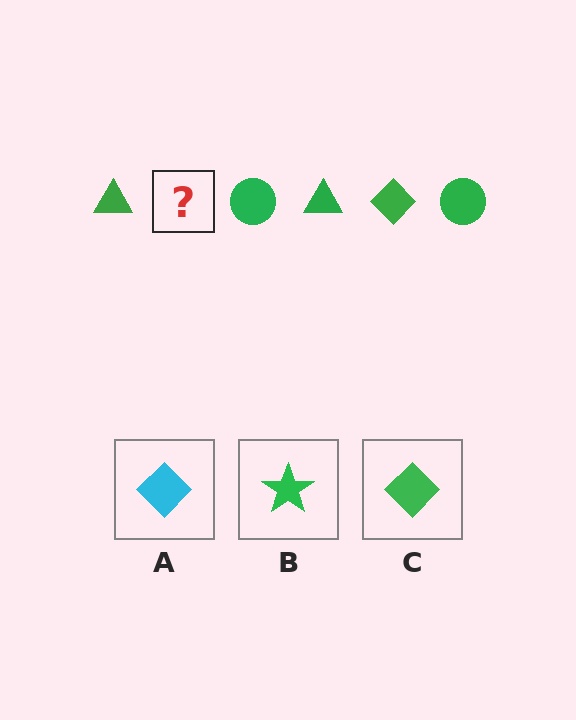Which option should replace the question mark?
Option C.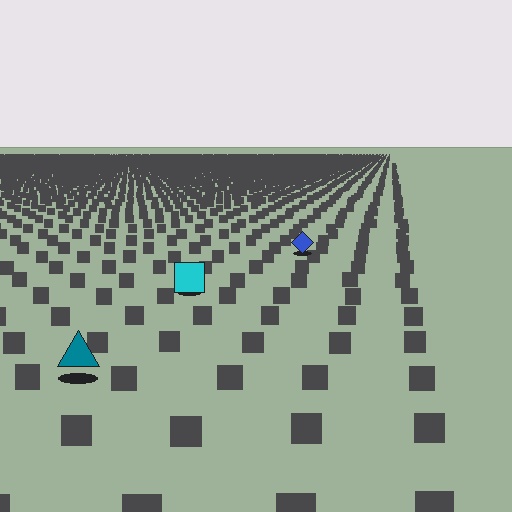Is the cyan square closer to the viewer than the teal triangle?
No. The teal triangle is closer — you can tell from the texture gradient: the ground texture is coarser near it.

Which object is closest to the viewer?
The teal triangle is closest. The texture marks near it are larger and more spread out.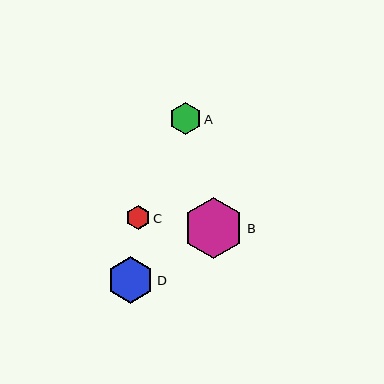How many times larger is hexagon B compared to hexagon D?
Hexagon B is approximately 1.3 times the size of hexagon D.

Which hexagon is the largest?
Hexagon B is the largest with a size of approximately 61 pixels.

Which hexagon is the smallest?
Hexagon C is the smallest with a size of approximately 24 pixels.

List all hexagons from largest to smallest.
From largest to smallest: B, D, A, C.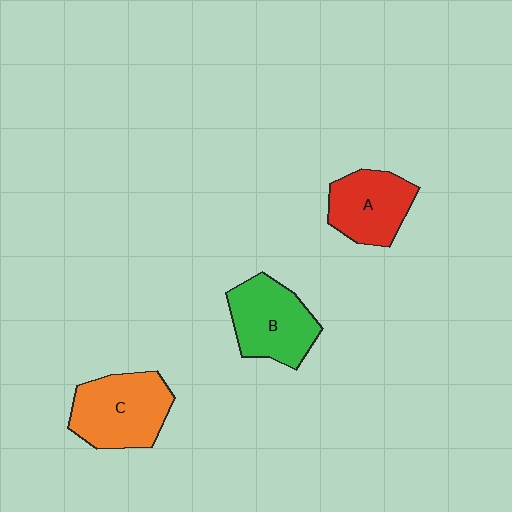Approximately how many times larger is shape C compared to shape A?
Approximately 1.3 times.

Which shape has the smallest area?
Shape A (red).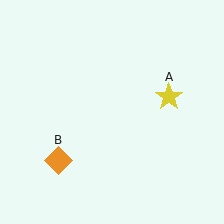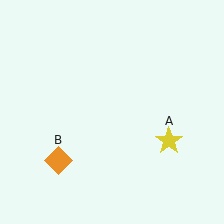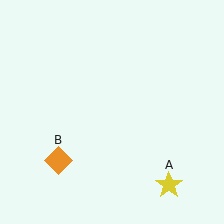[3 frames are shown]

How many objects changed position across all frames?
1 object changed position: yellow star (object A).